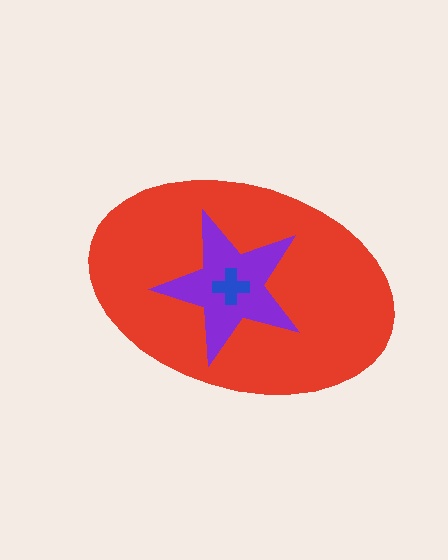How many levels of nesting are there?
3.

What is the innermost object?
The blue cross.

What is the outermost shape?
The red ellipse.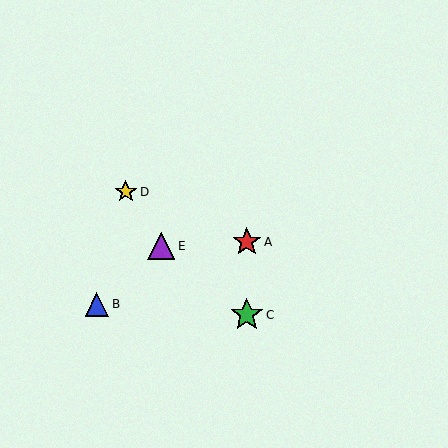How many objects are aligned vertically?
2 objects (A, C) are aligned vertically.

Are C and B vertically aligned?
No, C is at x≈247 and B is at x≈97.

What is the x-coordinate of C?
Object C is at x≈247.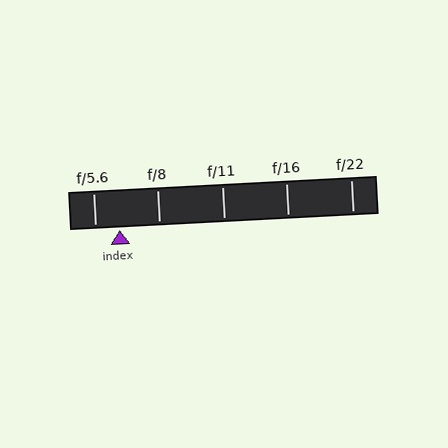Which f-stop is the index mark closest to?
The index mark is closest to f/5.6.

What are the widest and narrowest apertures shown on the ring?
The widest aperture shown is f/5.6 and the narrowest is f/22.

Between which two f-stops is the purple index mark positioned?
The index mark is between f/5.6 and f/8.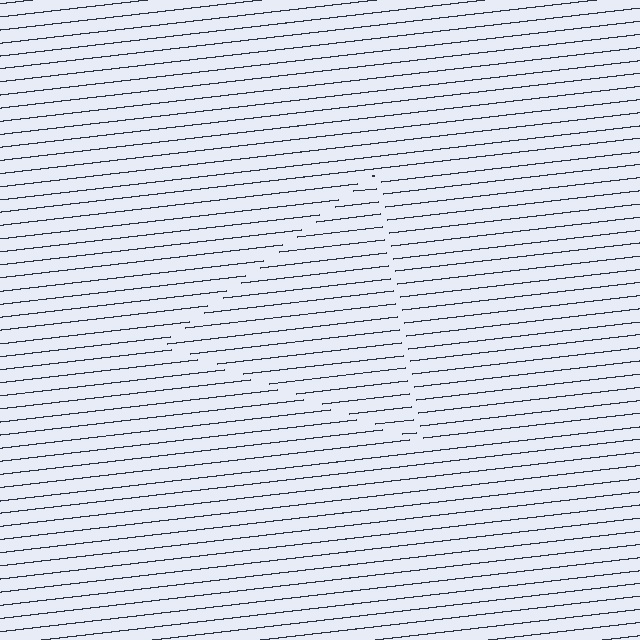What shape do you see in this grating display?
An illusory triangle. The interior of the shape contains the same grating, shifted by half a period — the contour is defined by the phase discontinuity where line-ends from the inner and outer gratings abut.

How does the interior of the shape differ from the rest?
The interior of the shape contains the same grating, shifted by half a period — the contour is defined by the phase discontinuity where line-ends from the inner and outer gratings abut.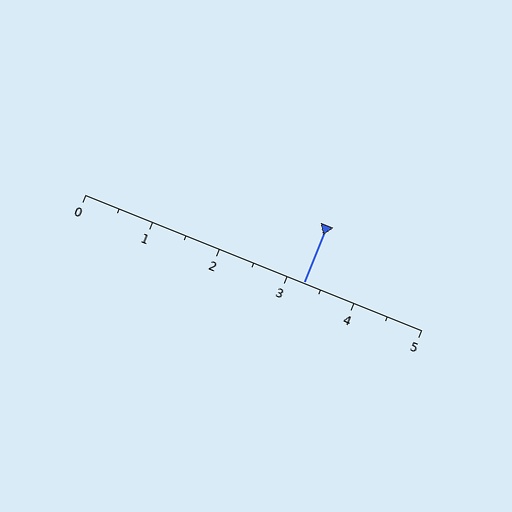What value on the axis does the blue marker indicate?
The marker indicates approximately 3.2.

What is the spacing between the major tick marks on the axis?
The major ticks are spaced 1 apart.